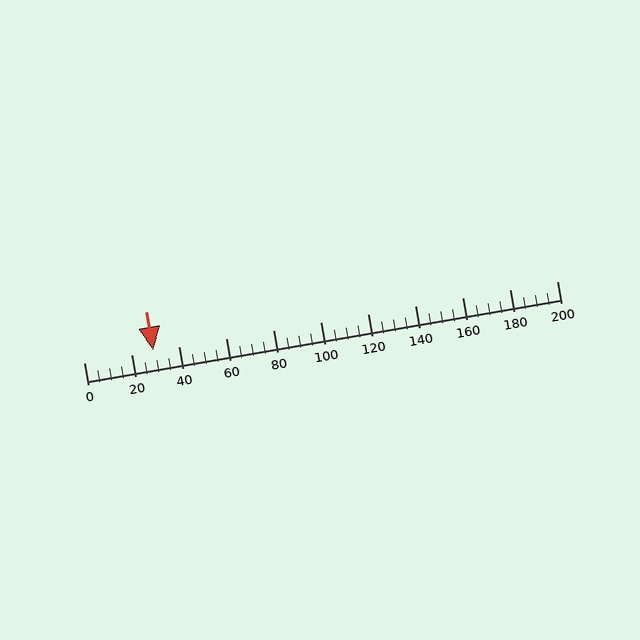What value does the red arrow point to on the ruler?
The red arrow points to approximately 29.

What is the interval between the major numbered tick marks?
The major tick marks are spaced 20 units apart.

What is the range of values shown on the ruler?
The ruler shows values from 0 to 200.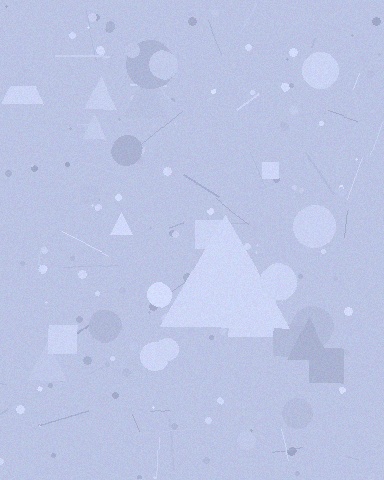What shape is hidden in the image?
A triangle is hidden in the image.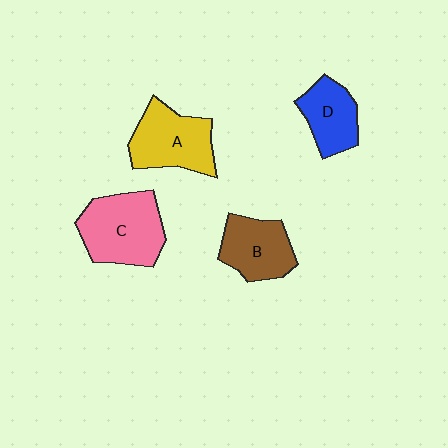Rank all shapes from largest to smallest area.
From largest to smallest: C (pink), A (yellow), B (brown), D (blue).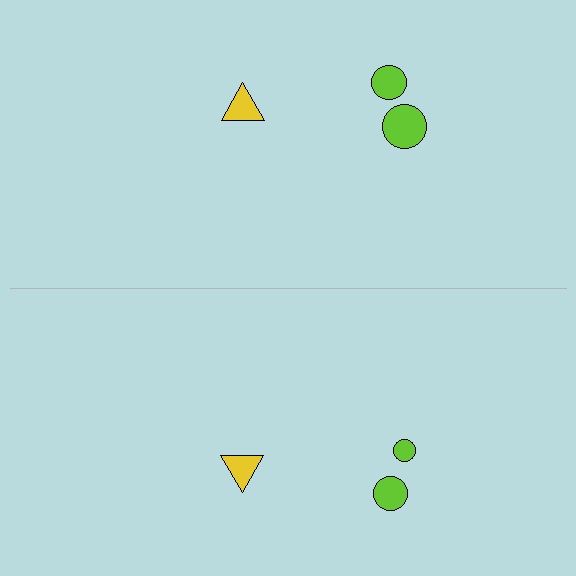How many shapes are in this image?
There are 6 shapes in this image.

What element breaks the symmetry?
The lime circle on the bottom side has a different size than its mirror counterpart.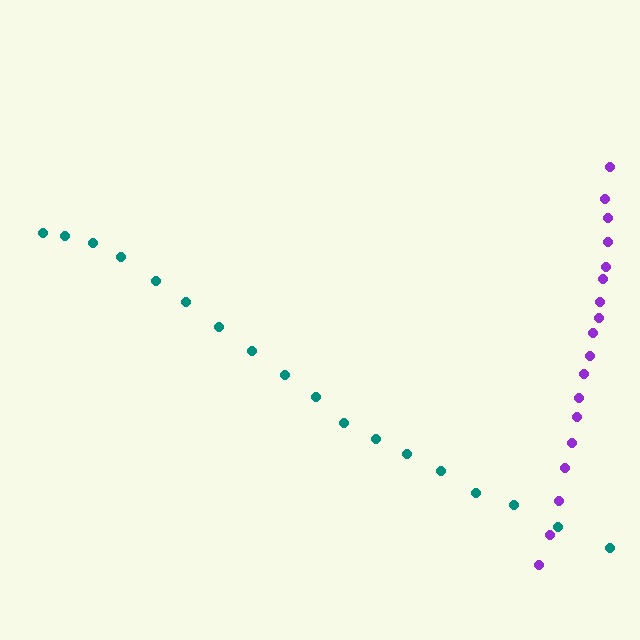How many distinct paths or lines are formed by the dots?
There are 2 distinct paths.